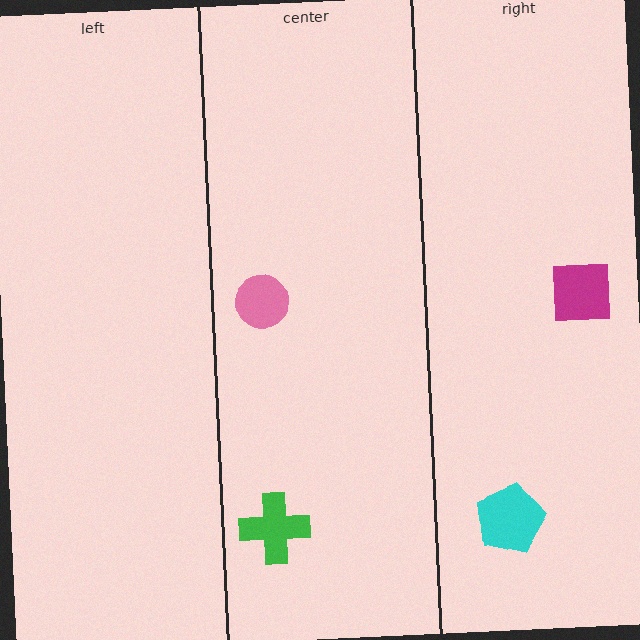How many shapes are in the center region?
2.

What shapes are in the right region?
The magenta square, the cyan pentagon.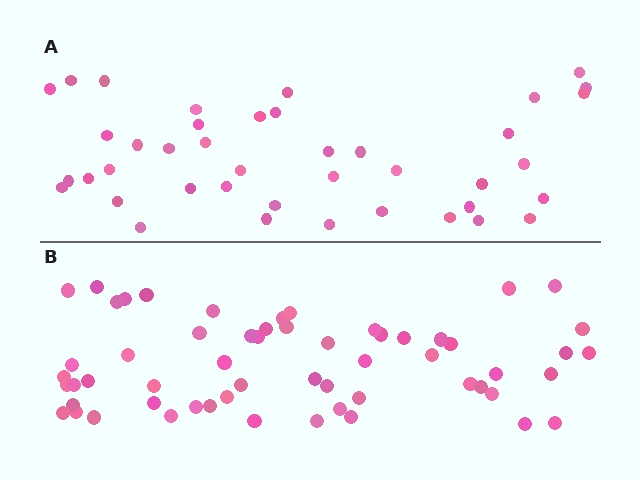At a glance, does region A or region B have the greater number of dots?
Region B (the bottom region) has more dots.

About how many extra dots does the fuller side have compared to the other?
Region B has approximately 15 more dots than region A.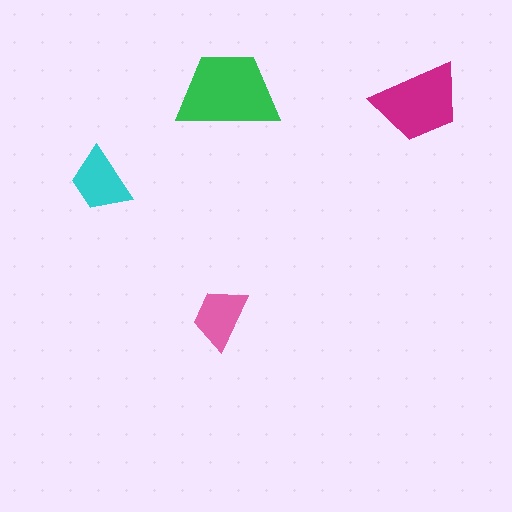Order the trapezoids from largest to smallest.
the green one, the magenta one, the cyan one, the pink one.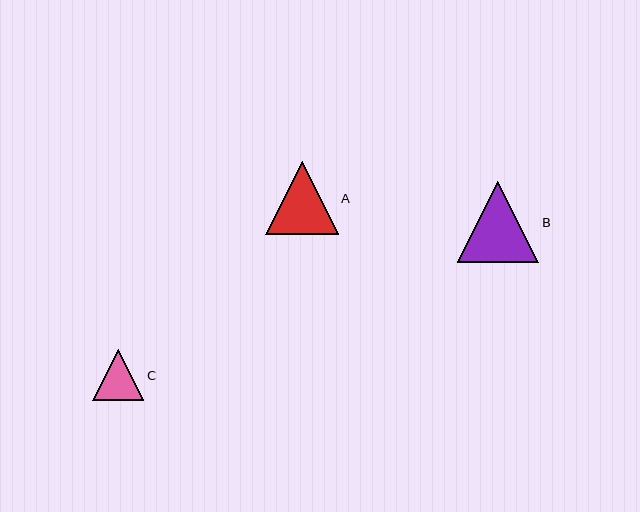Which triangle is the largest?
Triangle B is the largest with a size of approximately 81 pixels.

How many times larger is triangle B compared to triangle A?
Triangle B is approximately 1.1 times the size of triangle A.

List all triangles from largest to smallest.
From largest to smallest: B, A, C.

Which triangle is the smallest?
Triangle C is the smallest with a size of approximately 51 pixels.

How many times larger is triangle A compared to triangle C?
Triangle A is approximately 1.4 times the size of triangle C.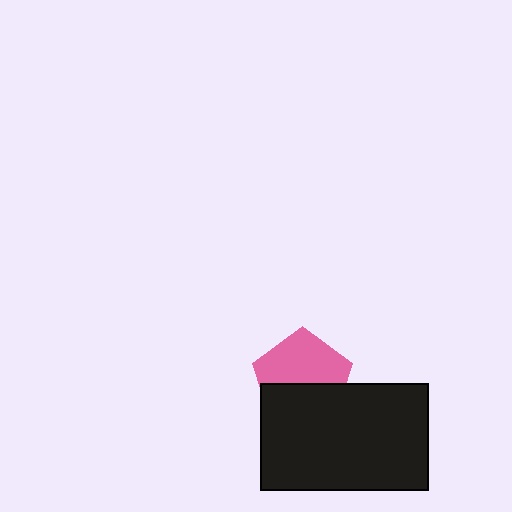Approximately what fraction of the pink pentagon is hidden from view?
Roughly 44% of the pink pentagon is hidden behind the black rectangle.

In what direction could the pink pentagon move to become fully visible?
The pink pentagon could move up. That would shift it out from behind the black rectangle entirely.